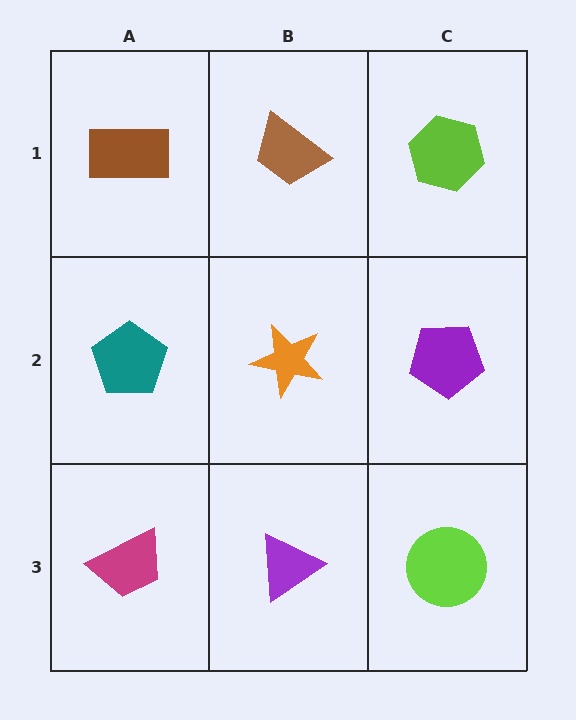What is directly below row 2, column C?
A lime circle.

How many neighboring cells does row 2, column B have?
4.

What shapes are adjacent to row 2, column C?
A lime hexagon (row 1, column C), a lime circle (row 3, column C), an orange star (row 2, column B).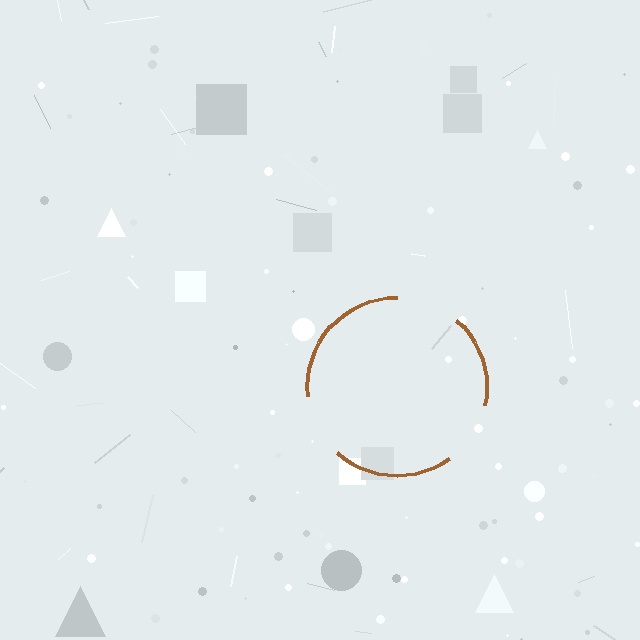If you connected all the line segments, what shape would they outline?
They would outline a circle.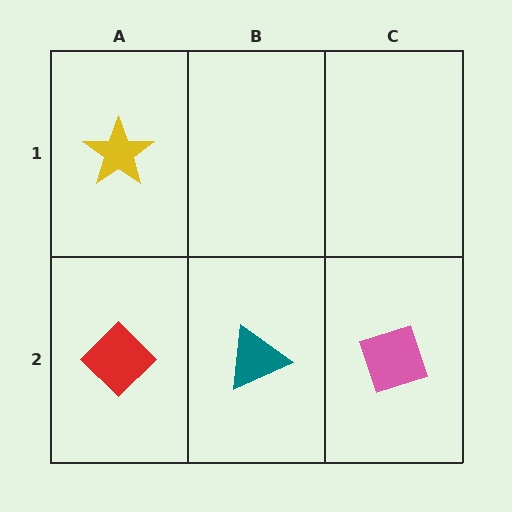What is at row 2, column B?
A teal triangle.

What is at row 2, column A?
A red diamond.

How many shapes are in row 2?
3 shapes.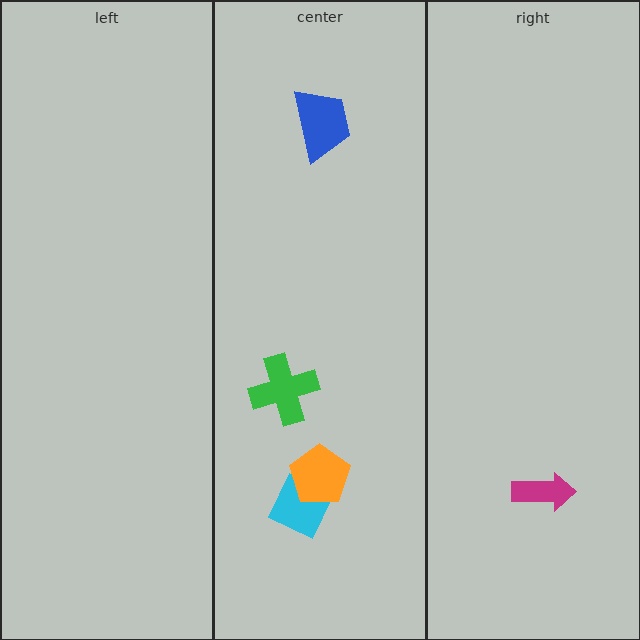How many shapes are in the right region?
1.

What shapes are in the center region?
The green cross, the cyan square, the blue trapezoid, the orange pentagon.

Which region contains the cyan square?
The center region.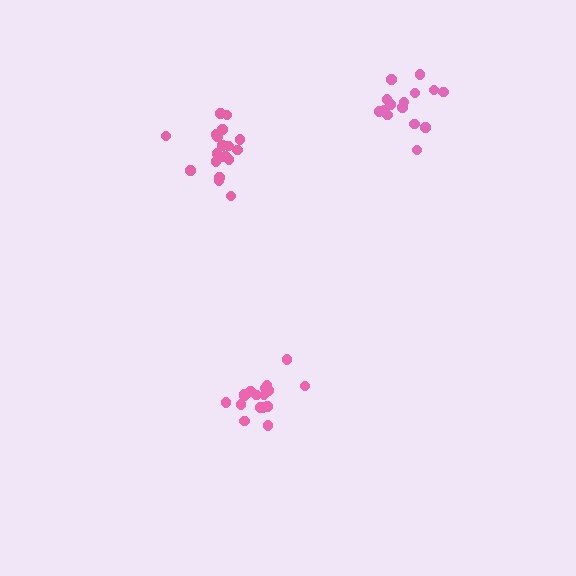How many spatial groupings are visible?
There are 3 spatial groupings.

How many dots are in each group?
Group 1: 15 dots, Group 2: 19 dots, Group 3: 18 dots (52 total).